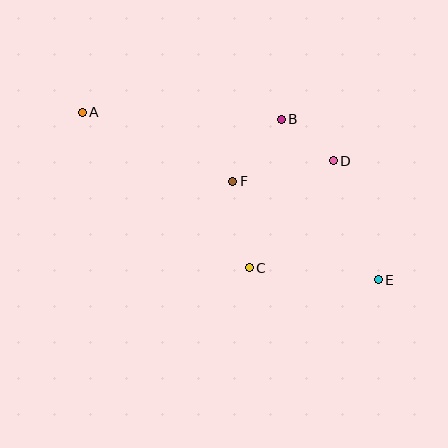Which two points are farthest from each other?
Points A and E are farthest from each other.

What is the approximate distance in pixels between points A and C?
The distance between A and C is approximately 228 pixels.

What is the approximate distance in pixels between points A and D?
The distance between A and D is approximately 255 pixels.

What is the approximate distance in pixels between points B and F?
The distance between B and F is approximately 79 pixels.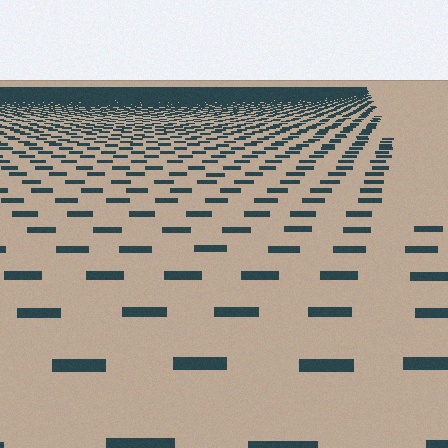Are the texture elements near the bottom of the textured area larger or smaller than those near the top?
Larger. Near the bottom, elements are closer to the viewer and appear at a bigger on-screen size.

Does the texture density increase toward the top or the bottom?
Density increases toward the top.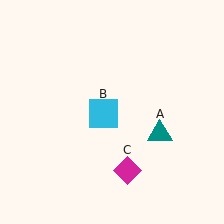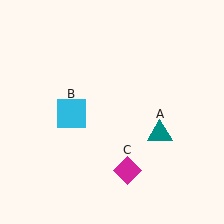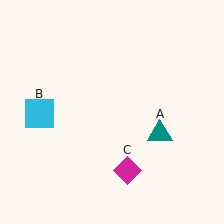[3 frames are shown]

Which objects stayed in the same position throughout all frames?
Teal triangle (object A) and magenta diamond (object C) remained stationary.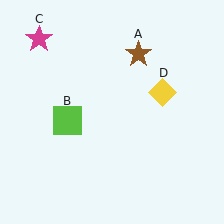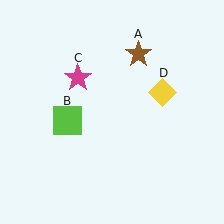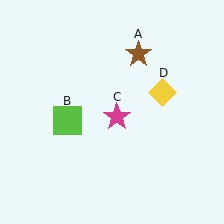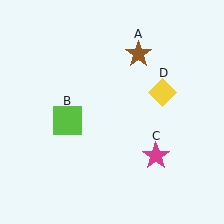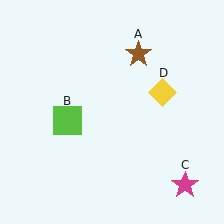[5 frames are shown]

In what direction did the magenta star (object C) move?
The magenta star (object C) moved down and to the right.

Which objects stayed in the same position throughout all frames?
Brown star (object A) and lime square (object B) and yellow diamond (object D) remained stationary.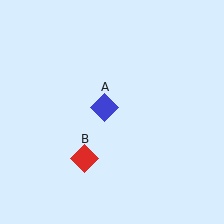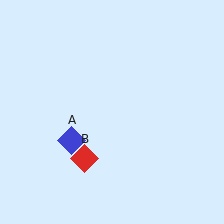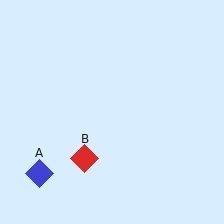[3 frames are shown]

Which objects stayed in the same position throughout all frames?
Red diamond (object B) remained stationary.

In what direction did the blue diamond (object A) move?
The blue diamond (object A) moved down and to the left.